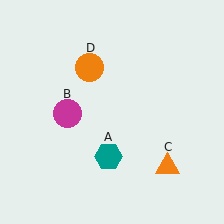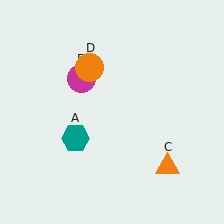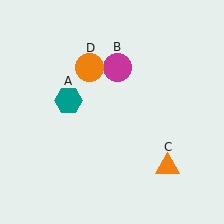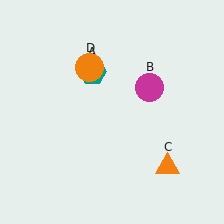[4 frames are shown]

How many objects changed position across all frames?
2 objects changed position: teal hexagon (object A), magenta circle (object B).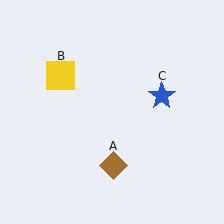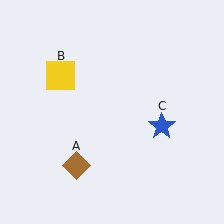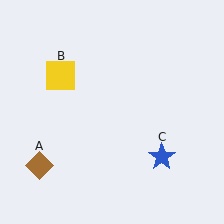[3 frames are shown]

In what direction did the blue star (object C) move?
The blue star (object C) moved down.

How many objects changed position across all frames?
2 objects changed position: brown diamond (object A), blue star (object C).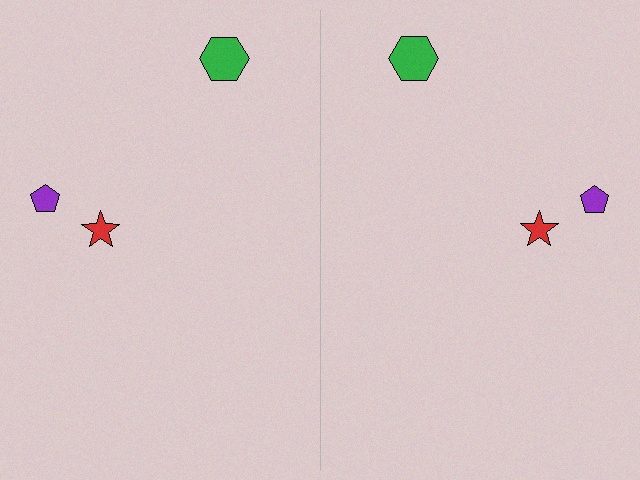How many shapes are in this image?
There are 6 shapes in this image.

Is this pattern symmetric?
Yes, this pattern has bilateral (reflection) symmetry.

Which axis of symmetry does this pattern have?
The pattern has a vertical axis of symmetry running through the center of the image.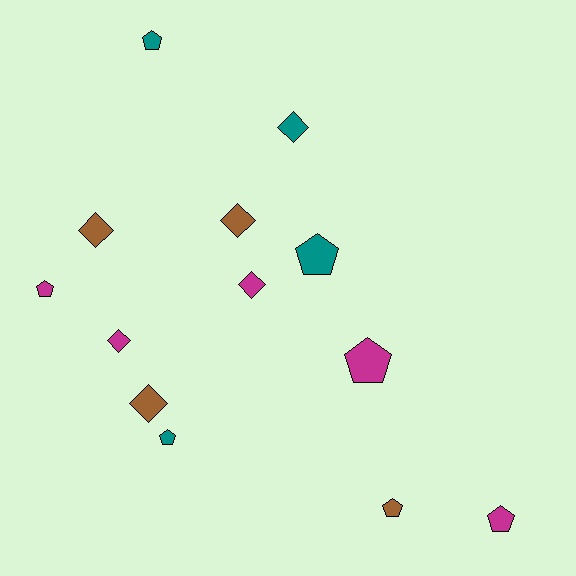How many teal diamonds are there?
There is 1 teal diamond.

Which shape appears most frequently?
Pentagon, with 7 objects.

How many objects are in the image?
There are 13 objects.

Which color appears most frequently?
Magenta, with 5 objects.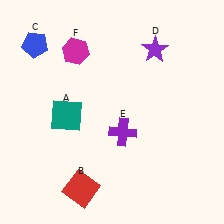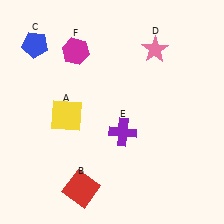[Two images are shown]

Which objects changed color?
A changed from teal to yellow. D changed from purple to pink.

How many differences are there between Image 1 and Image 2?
There are 2 differences between the two images.